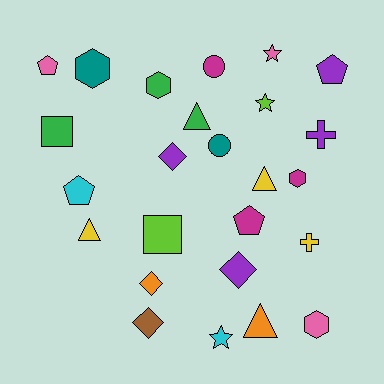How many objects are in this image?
There are 25 objects.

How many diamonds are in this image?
There are 4 diamonds.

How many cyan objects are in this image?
There are 2 cyan objects.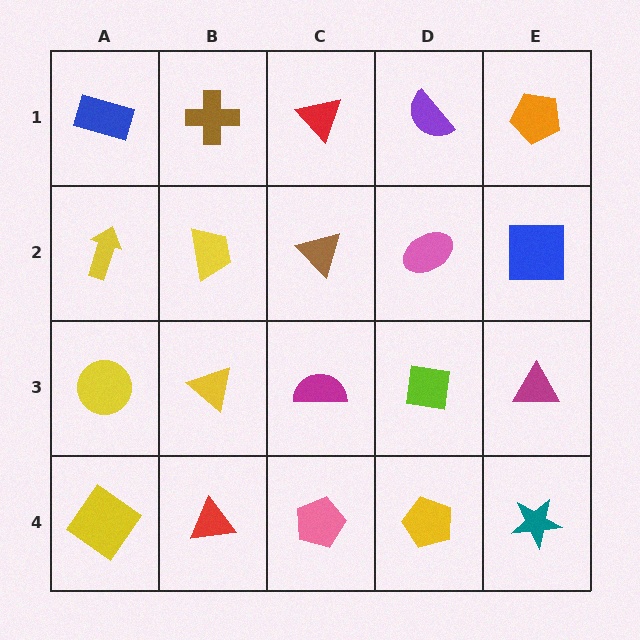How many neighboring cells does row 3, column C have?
4.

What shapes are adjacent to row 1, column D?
A pink ellipse (row 2, column D), a red triangle (row 1, column C), an orange pentagon (row 1, column E).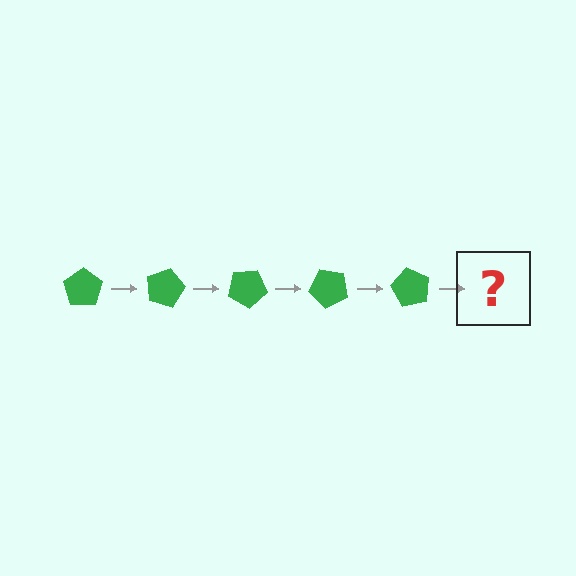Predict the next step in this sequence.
The next step is a green pentagon rotated 75 degrees.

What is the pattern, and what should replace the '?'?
The pattern is that the pentagon rotates 15 degrees each step. The '?' should be a green pentagon rotated 75 degrees.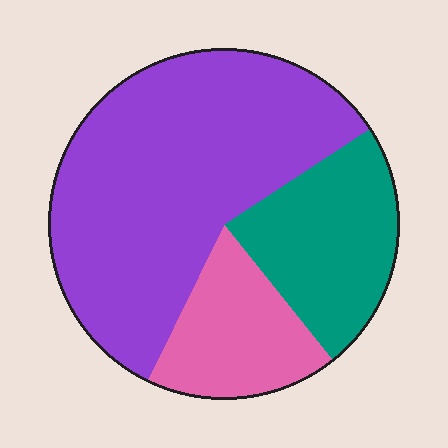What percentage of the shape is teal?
Teal covers about 25% of the shape.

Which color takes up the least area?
Pink, at roughly 20%.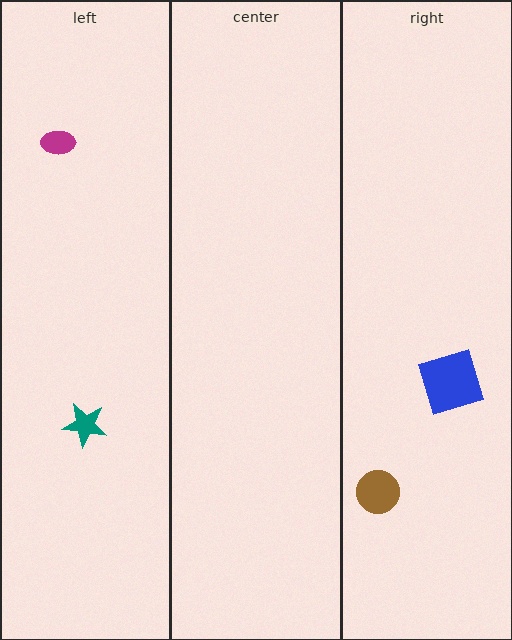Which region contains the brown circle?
The right region.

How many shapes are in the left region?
2.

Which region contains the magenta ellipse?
The left region.